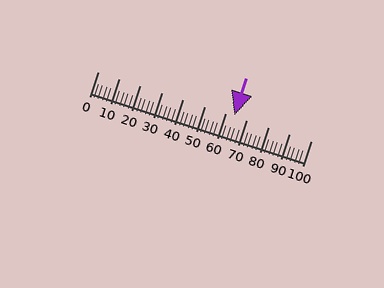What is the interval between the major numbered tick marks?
The major tick marks are spaced 10 units apart.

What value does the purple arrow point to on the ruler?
The purple arrow points to approximately 64.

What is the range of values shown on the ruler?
The ruler shows values from 0 to 100.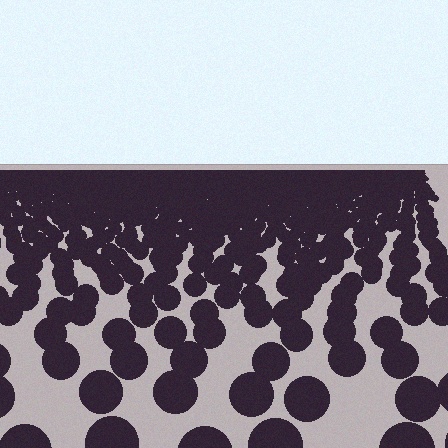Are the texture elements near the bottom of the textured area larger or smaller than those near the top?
Larger. Near the bottom, elements are closer to the viewer and appear at a bigger on-screen size.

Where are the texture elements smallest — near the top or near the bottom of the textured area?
Near the top.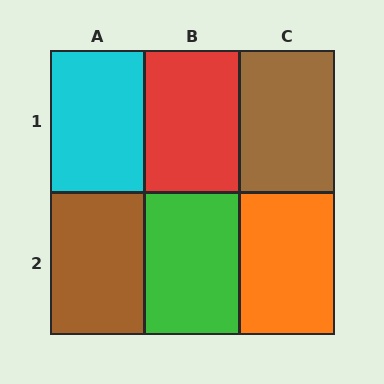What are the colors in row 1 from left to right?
Cyan, red, brown.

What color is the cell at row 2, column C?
Orange.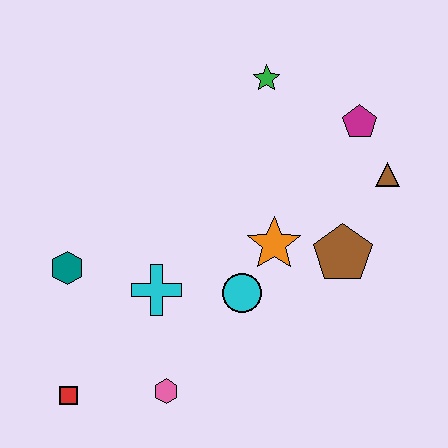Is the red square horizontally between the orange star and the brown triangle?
No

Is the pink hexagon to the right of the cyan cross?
Yes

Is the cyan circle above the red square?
Yes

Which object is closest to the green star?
The magenta pentagon is closest to the green star.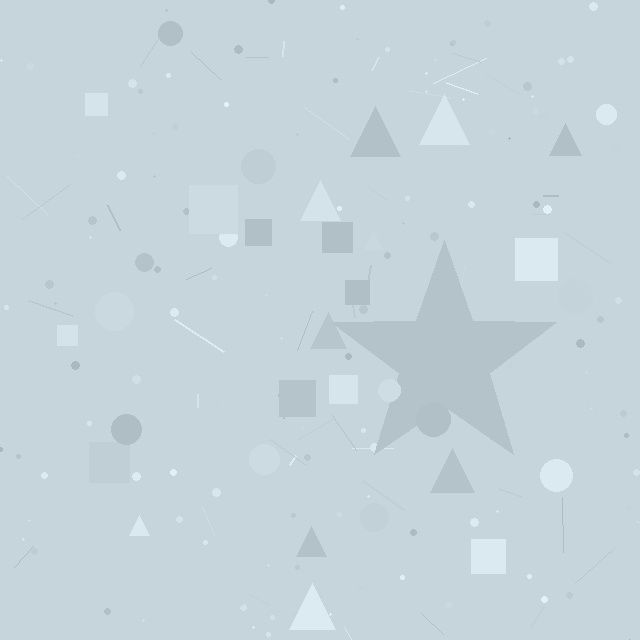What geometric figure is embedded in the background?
A star is embedded in the background.